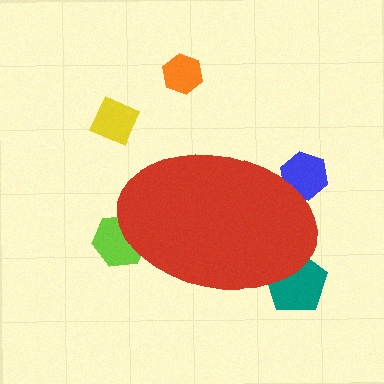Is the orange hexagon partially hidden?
No, the orange hexagon is fully visible.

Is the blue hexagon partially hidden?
Yes, the blue hexagon is partially hidden behind the red ellipse.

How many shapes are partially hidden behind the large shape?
3 shapes are partially hidden.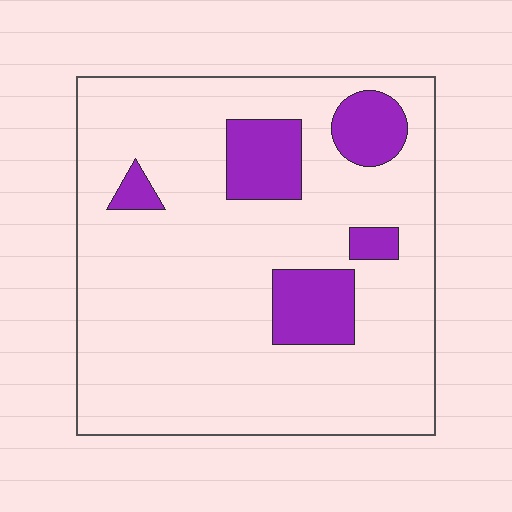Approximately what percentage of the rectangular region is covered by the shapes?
Approximately 15%.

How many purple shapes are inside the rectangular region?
5.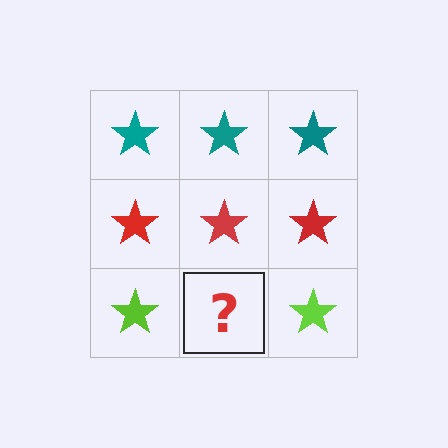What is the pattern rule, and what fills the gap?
The rule is that each row has a consistent color. The gap should be filled with a lime star.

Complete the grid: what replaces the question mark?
The question mark should be replaced with a lime star.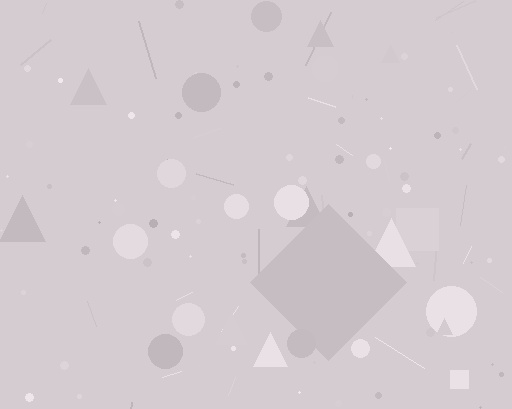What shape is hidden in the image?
A diamond is hidden in the image.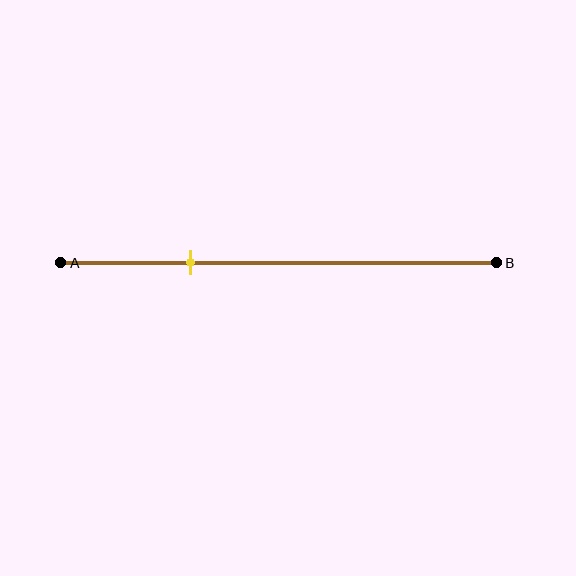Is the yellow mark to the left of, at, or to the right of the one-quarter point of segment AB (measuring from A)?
The yellow mark is to the right of the one-quarter point of segment AB.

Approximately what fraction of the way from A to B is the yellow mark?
The yellow mark is approximately 30% of the way from A to B.